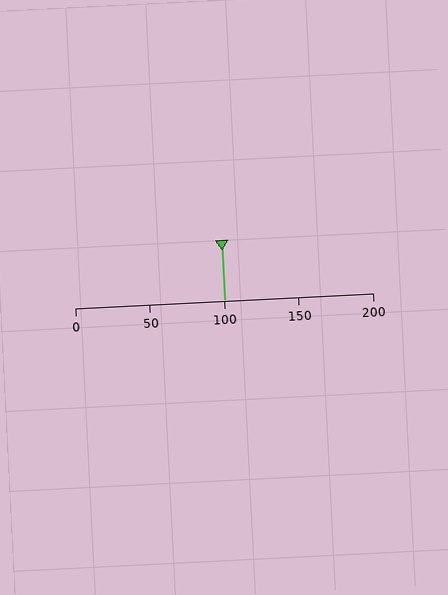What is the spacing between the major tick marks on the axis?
The major ticks are spaced 50 apart.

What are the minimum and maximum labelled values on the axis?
The axis runs from 0 to 200.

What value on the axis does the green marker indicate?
The marker indicates approximately 100.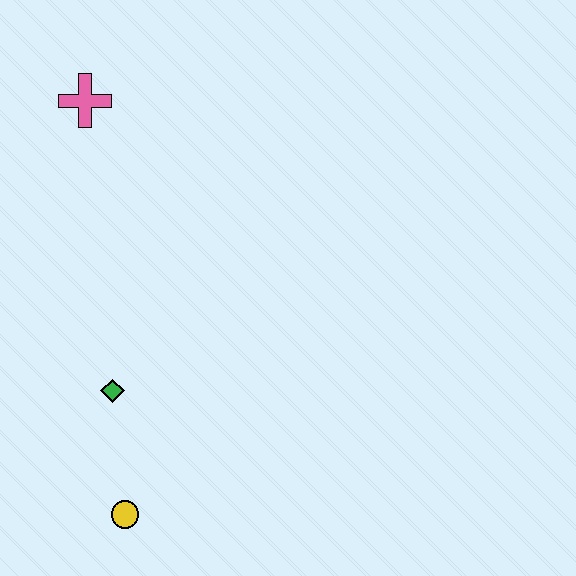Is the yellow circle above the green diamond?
No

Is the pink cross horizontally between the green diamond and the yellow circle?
No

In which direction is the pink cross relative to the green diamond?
The pink cross is above the green diamond.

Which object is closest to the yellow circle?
The green diamond is closest to the yellow circle.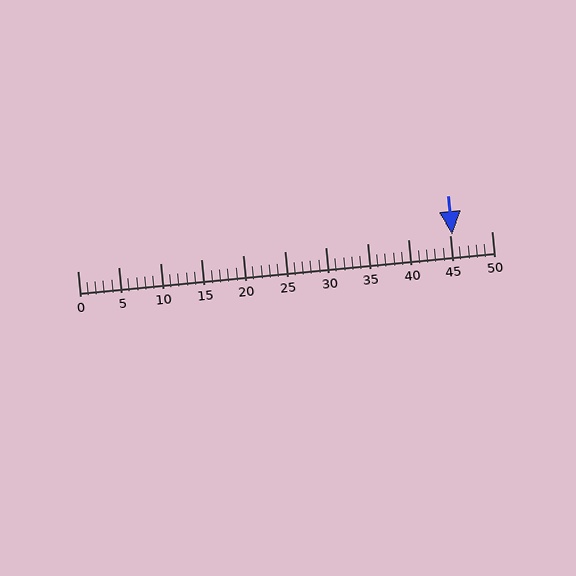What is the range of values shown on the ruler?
The ruler shows values from 0 to 50.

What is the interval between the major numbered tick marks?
The major tick marks are spaced 5 units apart.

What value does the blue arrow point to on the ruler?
The blue arrow points to approximately 45.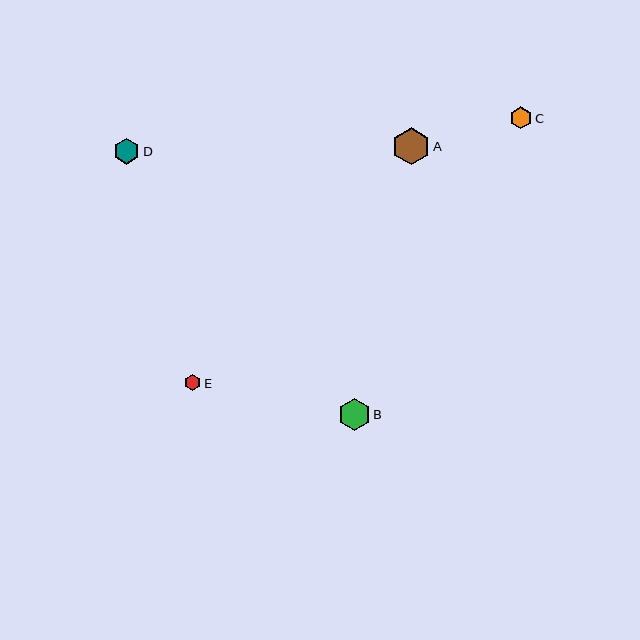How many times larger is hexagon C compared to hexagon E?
Hexagon C is approximately 1.3 times the size of hexagon E.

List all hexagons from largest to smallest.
From largest to smallest: A, B, D, C, E.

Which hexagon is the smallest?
Hexagon E is the smallest with a size of approximately 17 pixels.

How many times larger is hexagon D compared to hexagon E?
Hexagon D is approximately 1.5 times the size of hexagon E.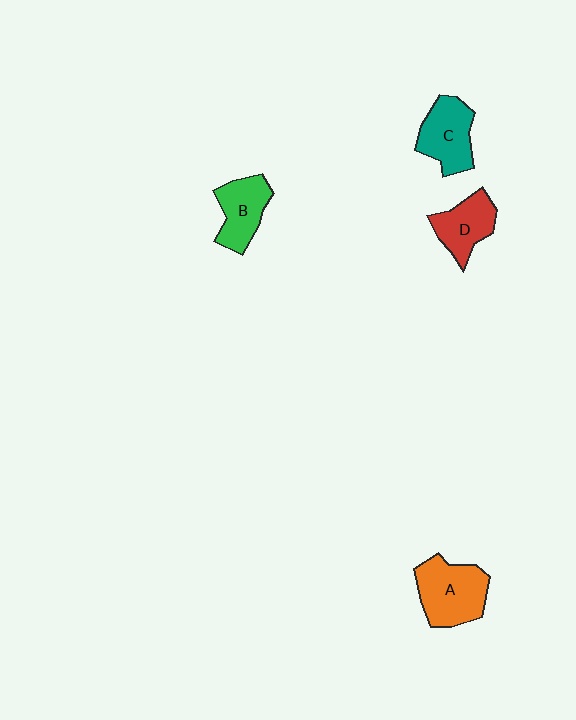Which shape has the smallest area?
Shape D (red).